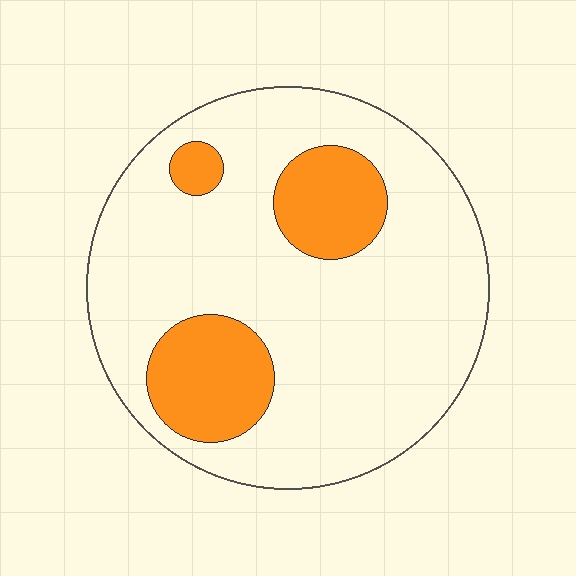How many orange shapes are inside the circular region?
3.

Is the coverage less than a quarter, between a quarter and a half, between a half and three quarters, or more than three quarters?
Less than a quarter.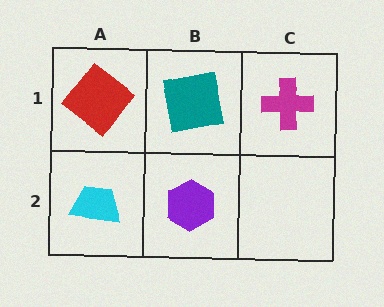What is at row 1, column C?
A magenta cross.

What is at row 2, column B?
A purple hexagon.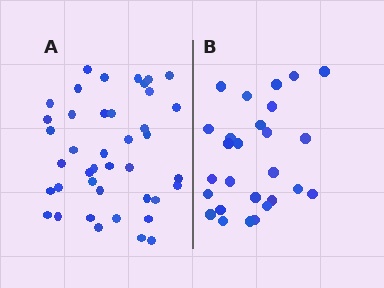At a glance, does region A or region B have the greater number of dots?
Region A (the left region) has more dots.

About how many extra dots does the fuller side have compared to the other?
Region A has approximately 15 more dots than region B.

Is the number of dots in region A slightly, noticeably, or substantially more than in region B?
Region A has substantially more. The ratio is roughly 1.5 to 1.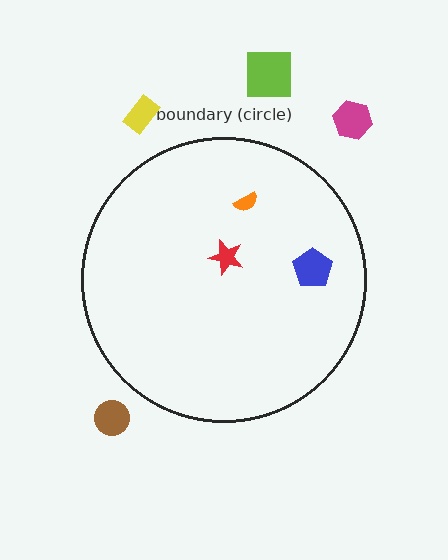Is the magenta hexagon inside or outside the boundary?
Outside.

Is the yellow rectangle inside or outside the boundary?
Outside.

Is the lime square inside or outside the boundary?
Outside.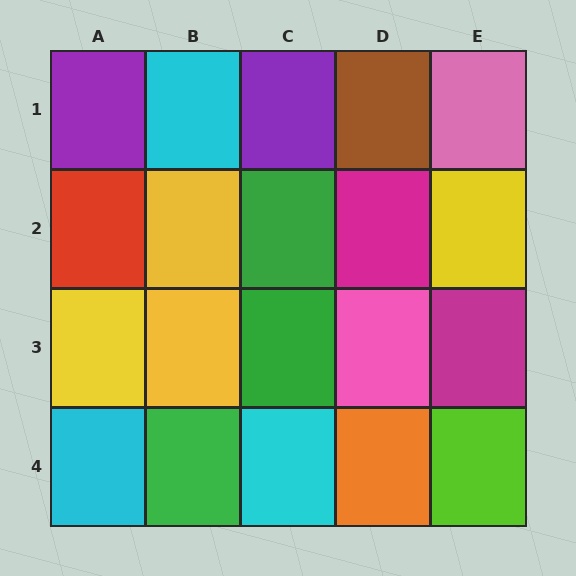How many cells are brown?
1 cell is brown.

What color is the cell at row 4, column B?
Green.